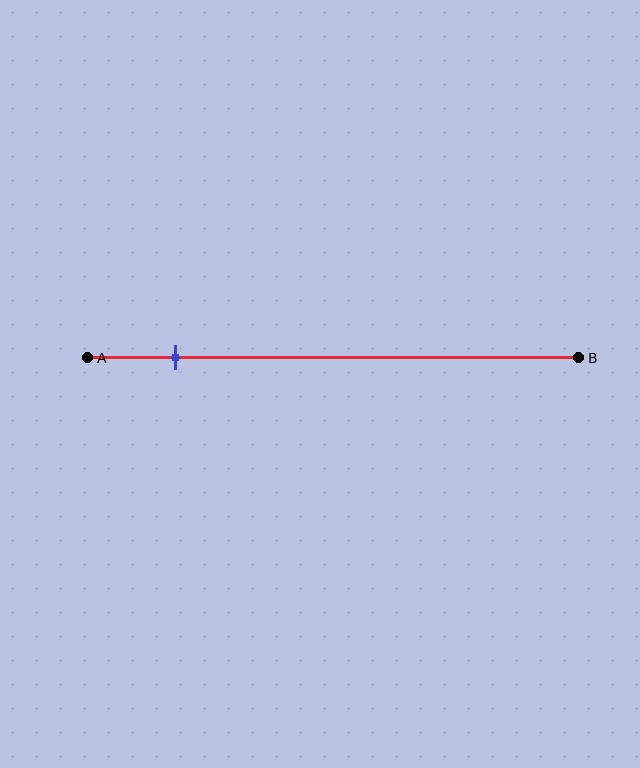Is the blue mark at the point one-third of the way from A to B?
No, the mark is at about 20% from A, not at the 33% one-third point.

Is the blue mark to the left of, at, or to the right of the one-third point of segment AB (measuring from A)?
The blue mark is to the left of the one-third point of segment AB.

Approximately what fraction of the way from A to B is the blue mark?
The blue mark is approximately 20% of the way from A to B.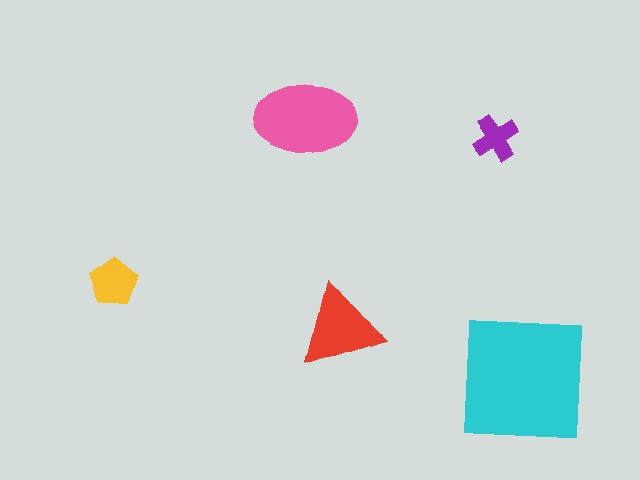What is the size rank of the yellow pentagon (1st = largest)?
4th.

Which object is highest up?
The pink ellipse is topmost.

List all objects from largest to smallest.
The cyan square, the pink ellipse, the red triangle, the yellow pentagon, the purple cross.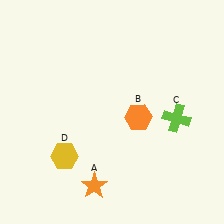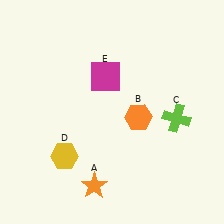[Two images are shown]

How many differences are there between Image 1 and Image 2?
There is 1 difference between the two images.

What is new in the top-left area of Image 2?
A magenta square (E) was added in the top-left area of Image 2.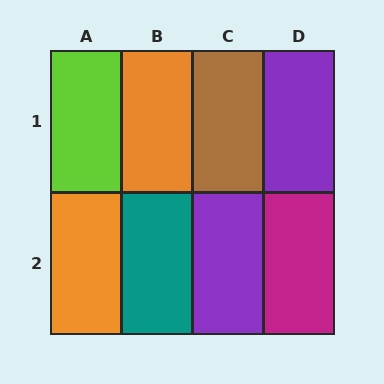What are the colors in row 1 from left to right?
Lime, orange, brown, purple.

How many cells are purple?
2 cells are purple.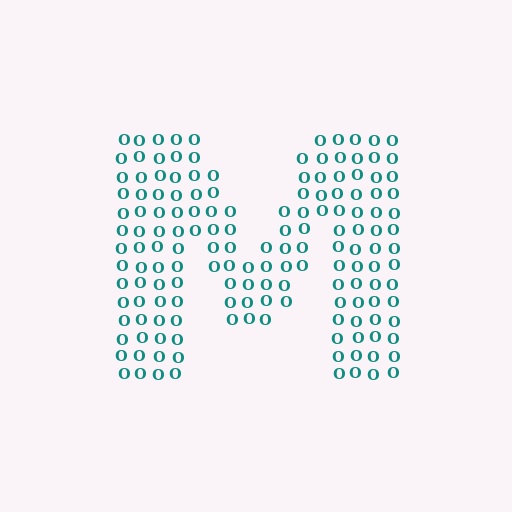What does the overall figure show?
The overall figure shows the letter M.